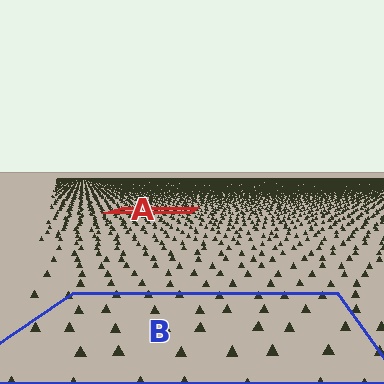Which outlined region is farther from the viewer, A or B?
Region A is farther from the viewer — the texture elements inside it appear smaller and more densely packed.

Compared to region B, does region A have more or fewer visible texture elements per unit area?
Region A has more texture elements per unit area — they are packed more densely because it is farther away.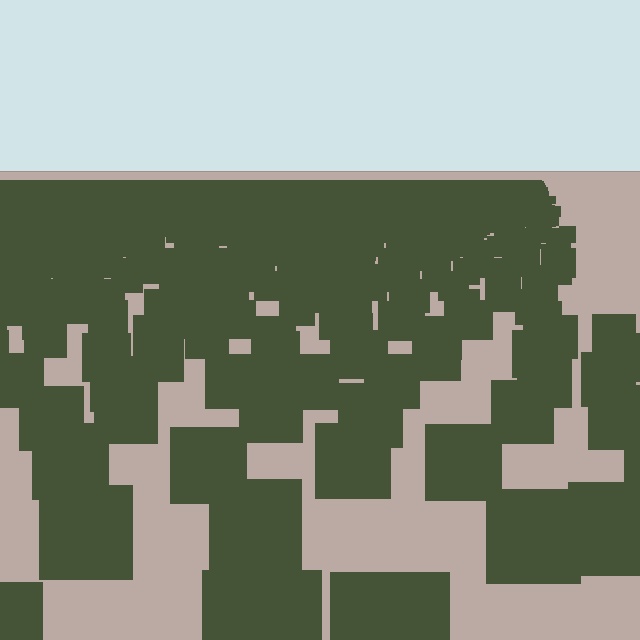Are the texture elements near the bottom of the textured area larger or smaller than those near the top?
Larger. Near the bottom, elements are closer to the viewer and appear at a bigger on-screen size.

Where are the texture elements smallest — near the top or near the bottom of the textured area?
Near the top.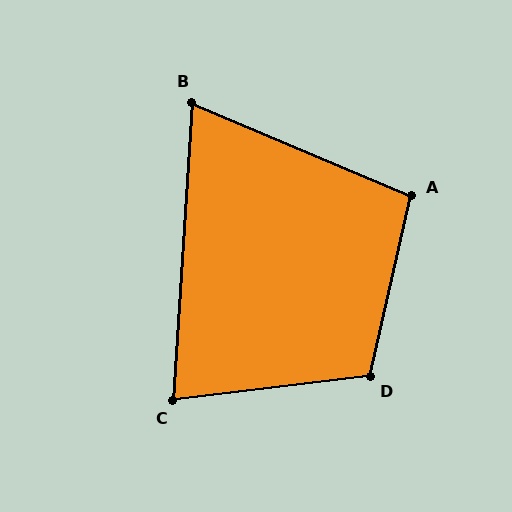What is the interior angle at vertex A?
Approximately 100 degrees (obtuse).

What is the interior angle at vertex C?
Approximately 80 degrees (acute).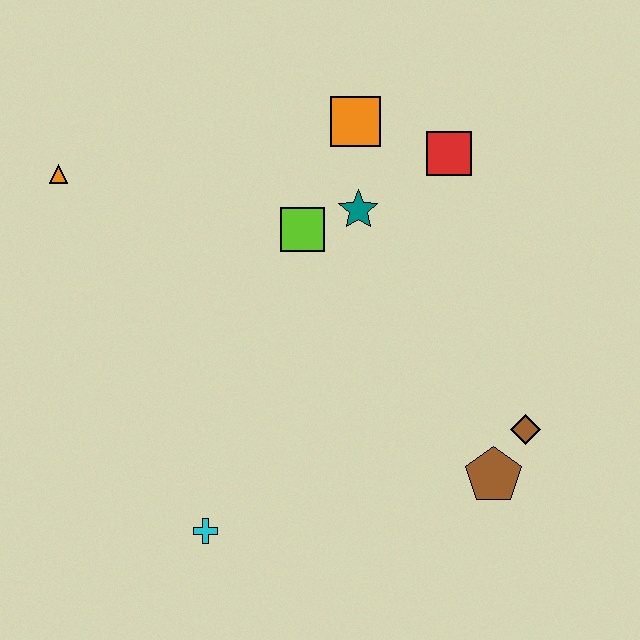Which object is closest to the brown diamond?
The brown pentagon is closest to the brown diamond.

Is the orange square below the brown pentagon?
No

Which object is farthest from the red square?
The cyan cross is farthest from the red square.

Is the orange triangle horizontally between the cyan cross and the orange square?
No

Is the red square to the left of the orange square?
No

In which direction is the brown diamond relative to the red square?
The brown diamond is below the red square.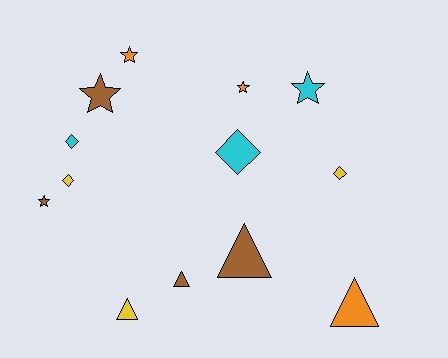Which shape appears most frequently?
Star, with 5 objects.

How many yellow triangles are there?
There is 1 yellow triangle.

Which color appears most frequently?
Brown, with 4 objects.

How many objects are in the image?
There are 13 objects.